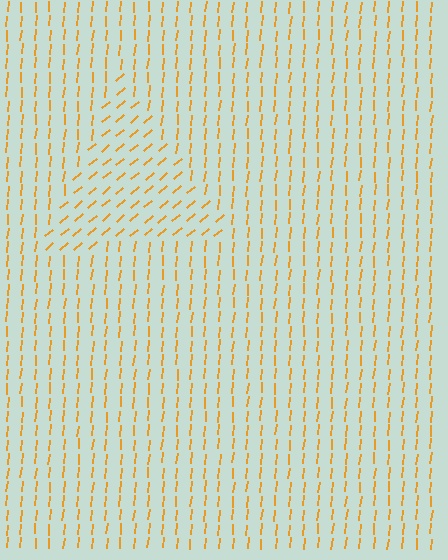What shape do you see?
I see a triangle.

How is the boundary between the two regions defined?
The boundary is defined purely by a change in line orientation (approximately 45 degrees difference). All lines are the same color and thickness.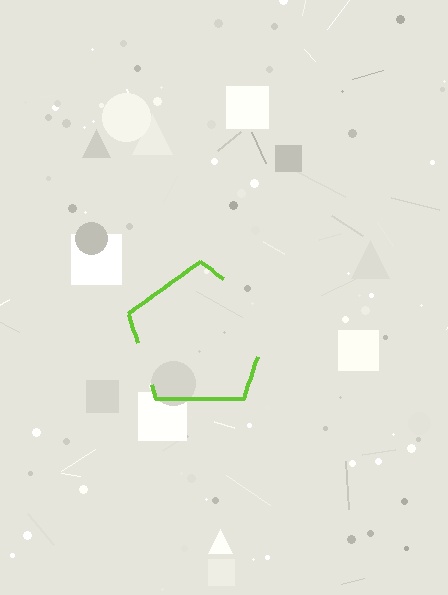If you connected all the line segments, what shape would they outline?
They would outline a pentagon.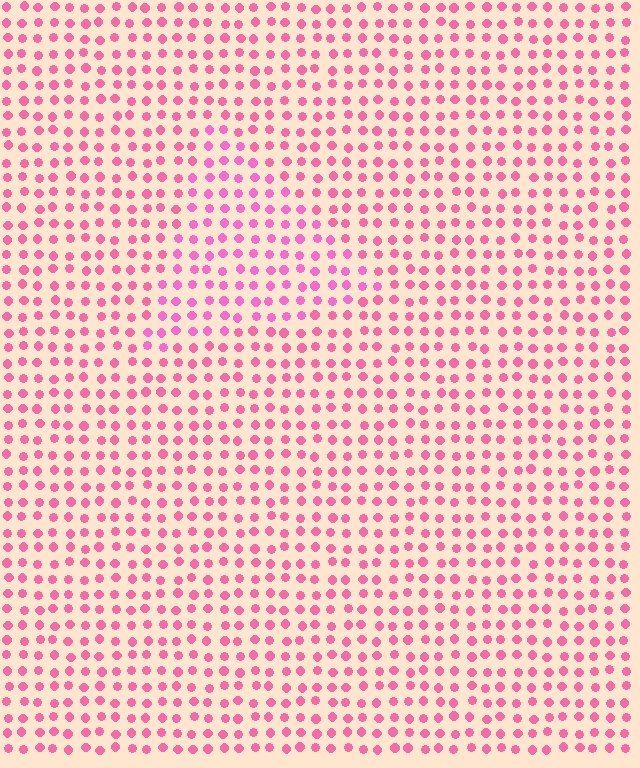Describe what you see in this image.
The image is filled with small pink elements in a uniform arrangement. A triangle-shaped region is visible where the elements are tinted to a slightly different hue, forming a subtle color boundary.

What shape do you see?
I see a triangle.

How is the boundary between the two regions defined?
The boundary is defined purely by a slight shift in hue (about 17 degrees). Spacing, size, and orientation are identical on both sides.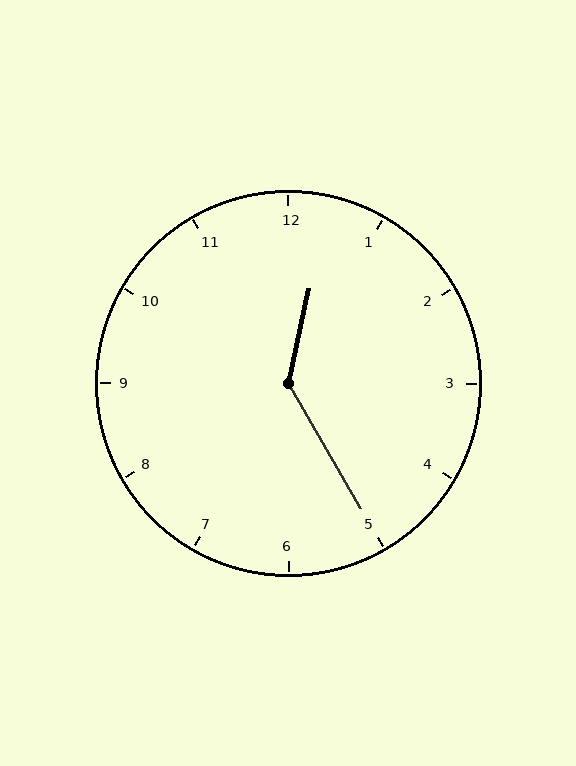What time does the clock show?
12:25.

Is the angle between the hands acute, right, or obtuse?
It is obtuse.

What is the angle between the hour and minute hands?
Approximately 138 degrees.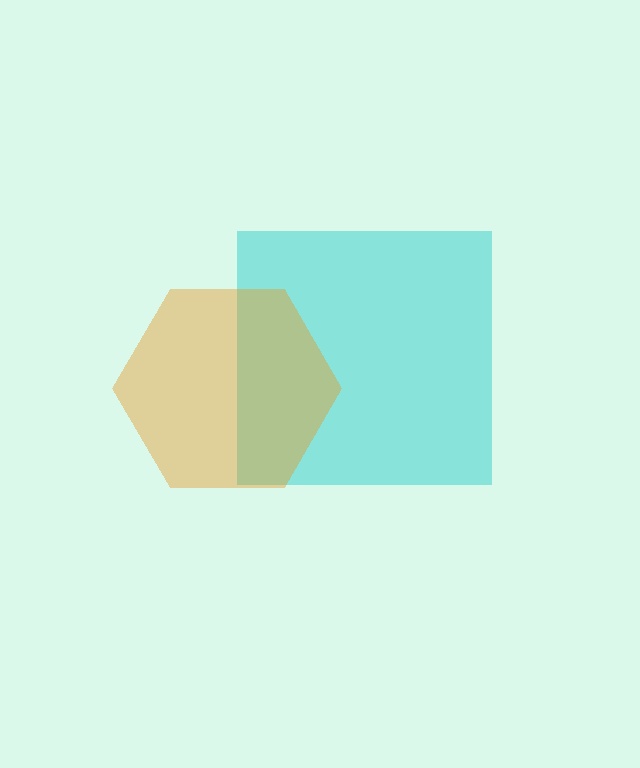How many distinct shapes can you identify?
There are 2 distinct shapes: a cyan square, an orange hexagon.